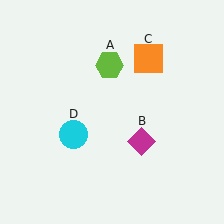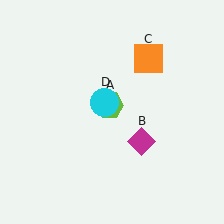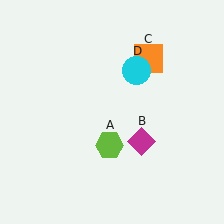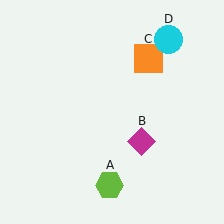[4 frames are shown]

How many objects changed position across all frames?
2 objects changed position: lime hexagon (object A), cyan circle (object D).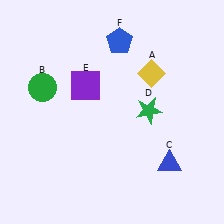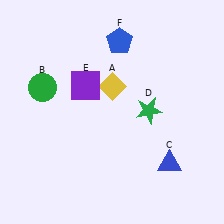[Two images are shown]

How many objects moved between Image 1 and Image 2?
1 object moved between the two images.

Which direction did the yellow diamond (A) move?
The yellow diamond (A) moved left.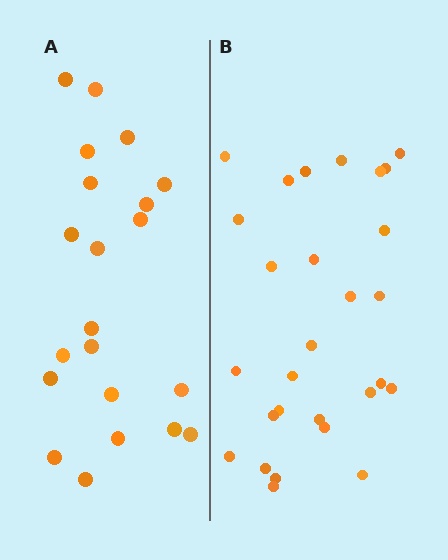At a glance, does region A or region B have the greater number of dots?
Region B (the right region) has more dots.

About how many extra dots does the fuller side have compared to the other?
Region B has roughly 8 or so more dots than region A.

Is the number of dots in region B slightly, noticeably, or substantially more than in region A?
Region B has noticeably more, but not dramatically so. The ratio is roughly 1.3 to 1.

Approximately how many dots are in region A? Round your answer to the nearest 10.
About 20 dots. (The exact count is 21, which rounds to 20.)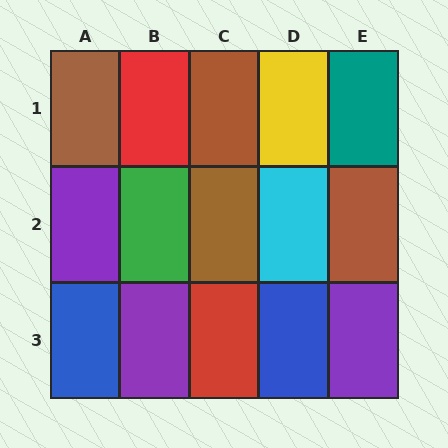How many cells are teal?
1 cell is teal.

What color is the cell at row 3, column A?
Blue.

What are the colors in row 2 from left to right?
Purple, green, brown, cyan, brown.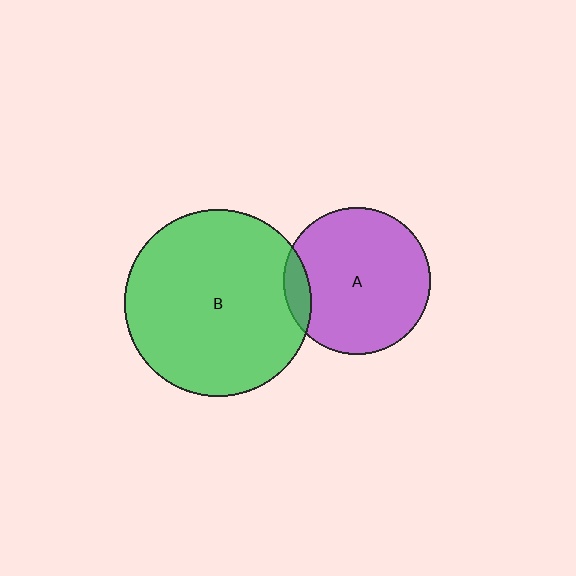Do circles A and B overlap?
Yes.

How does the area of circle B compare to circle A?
Approximately 1.6 times.